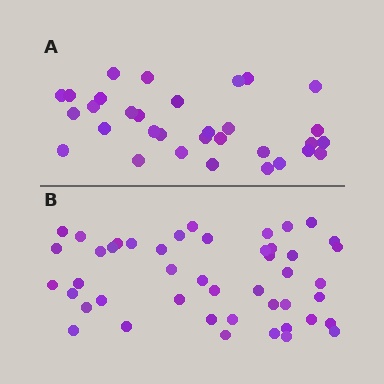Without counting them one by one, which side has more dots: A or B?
Region B (the bottom region) has more dots.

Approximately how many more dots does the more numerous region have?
Region B has approximately 15 more dots than region A.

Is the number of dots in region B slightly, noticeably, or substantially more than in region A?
Region B has noticeably more, but not dramatically so. The ratio is roughly 1.4 to 1.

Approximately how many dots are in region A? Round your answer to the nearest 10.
About 30 dots. (The exact count is 32, which rounds to 30.)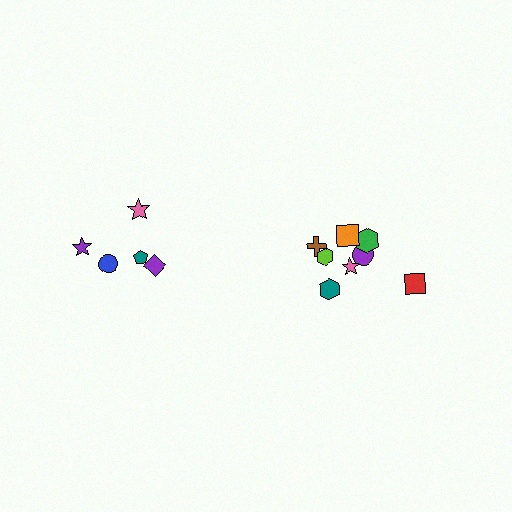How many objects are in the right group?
There are 8 objects.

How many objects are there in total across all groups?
There are 13 objects.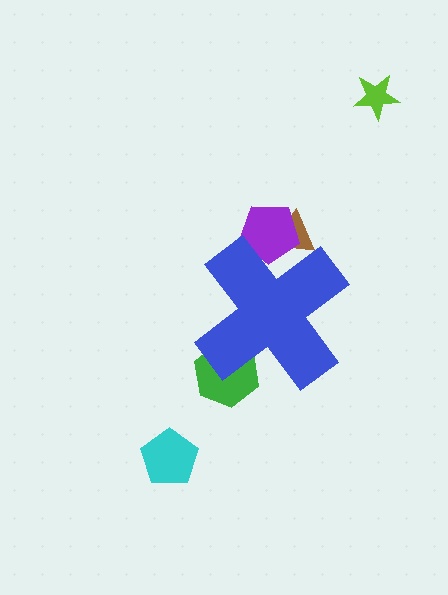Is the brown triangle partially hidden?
Yes, the brown triangle is partially hidden behind the blue cross.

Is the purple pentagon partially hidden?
Yes, the purple pentagon is partially hidden behind the blue cross.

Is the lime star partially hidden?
No, the lime star is fully visible.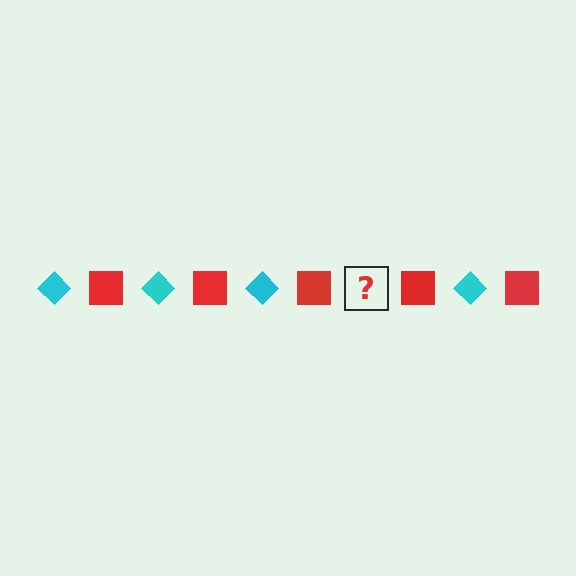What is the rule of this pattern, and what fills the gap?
The rule is that the pattern alternates between cyan diamond and red square. The gap should be filled with a cyan diamond.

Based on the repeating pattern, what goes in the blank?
The blank should be a cyan diamond.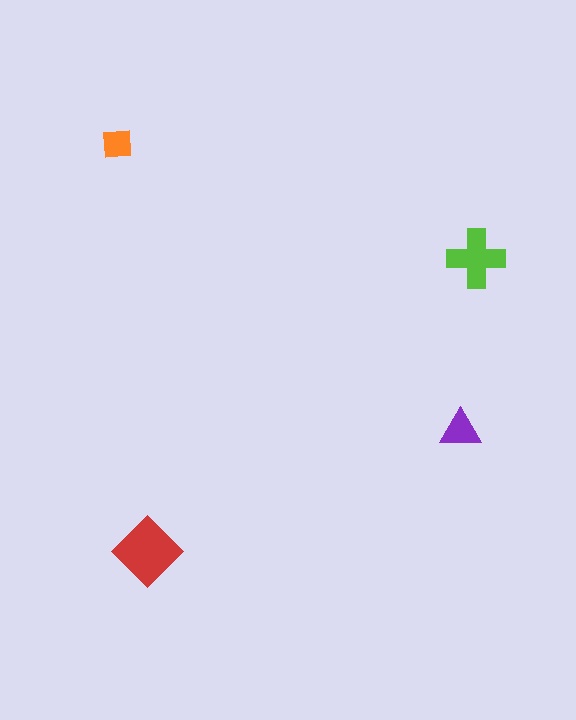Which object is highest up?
The orange square is topmost.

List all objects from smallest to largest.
The orange square, the purple triangle, the lime cross, the red diamond.